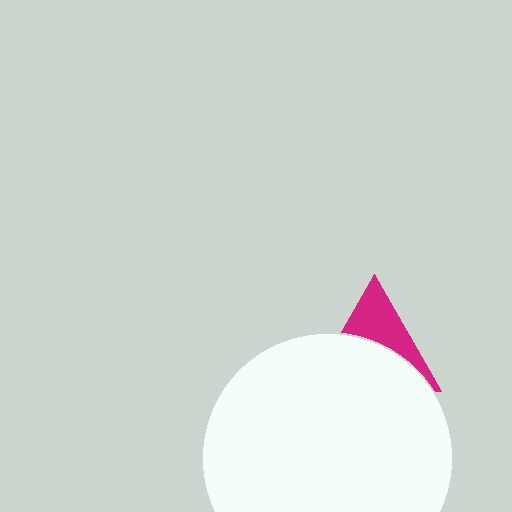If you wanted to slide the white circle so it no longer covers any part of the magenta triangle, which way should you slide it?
Slide it down — that is the most direct way to separate the two shapes.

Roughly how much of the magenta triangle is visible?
A small part of it is visible (roughly 41%).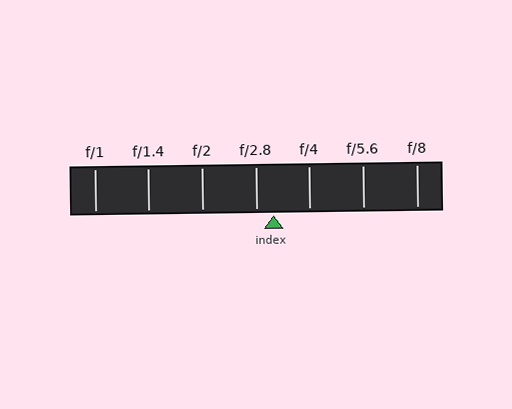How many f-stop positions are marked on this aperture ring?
There are 7 f-stop positions marked.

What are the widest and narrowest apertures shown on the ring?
The widest aperture shown is f/1 and the narrowest is f/8.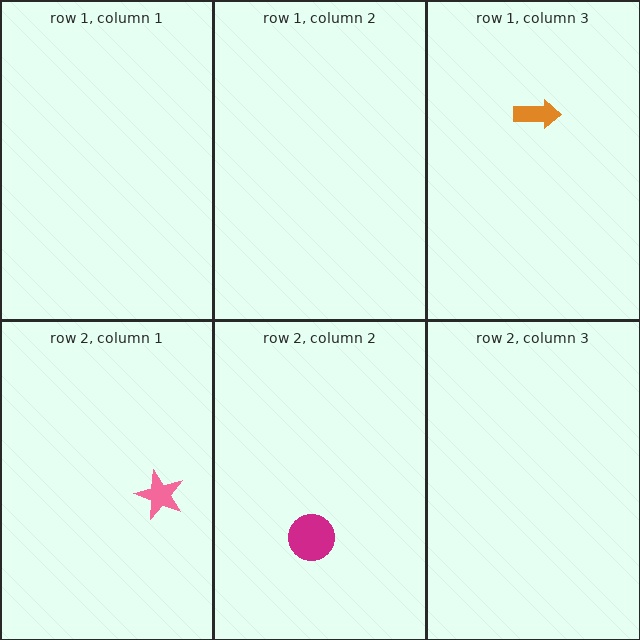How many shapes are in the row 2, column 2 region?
1.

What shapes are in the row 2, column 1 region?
The pink star.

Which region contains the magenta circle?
The row 2, column 2 region.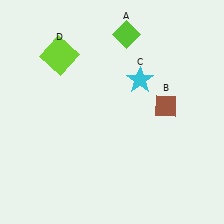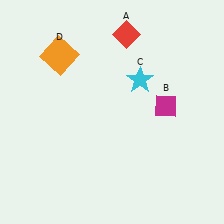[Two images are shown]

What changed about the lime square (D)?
In Image 1, D is lime. In Image 2, it changed to orange.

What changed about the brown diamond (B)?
In Image 1, B is brown. In Image 2, it changed to magenta.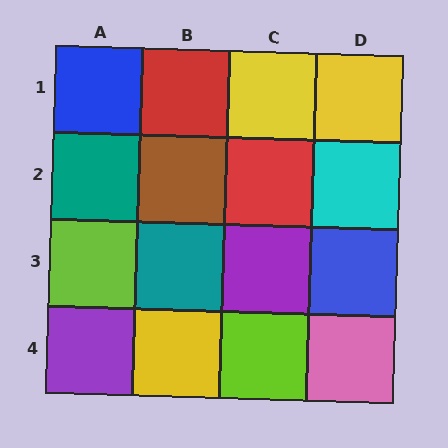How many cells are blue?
2 cells are blue.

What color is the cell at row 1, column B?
Red.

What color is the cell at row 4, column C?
Lime.